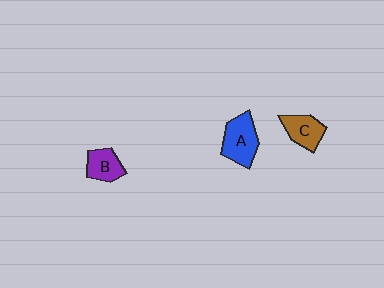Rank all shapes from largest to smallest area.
From largest to smallest: A (blue), C (brown), B (purple).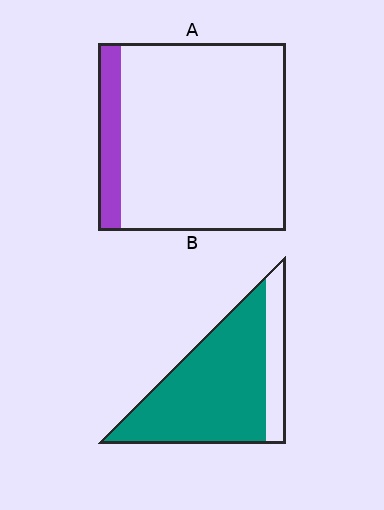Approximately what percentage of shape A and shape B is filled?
A is approximately 10% and B is approximately 80%.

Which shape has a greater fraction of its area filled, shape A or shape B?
Shape B.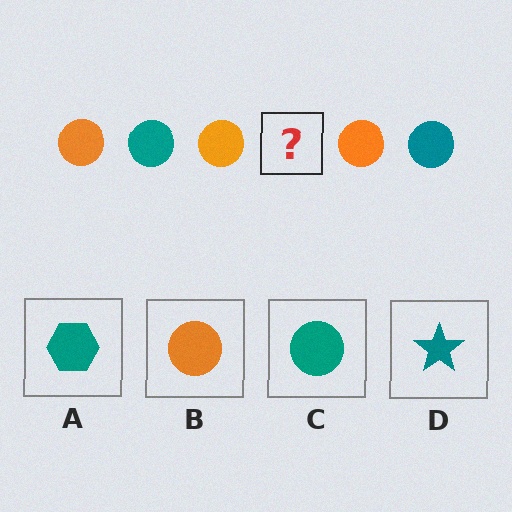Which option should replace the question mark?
Option C.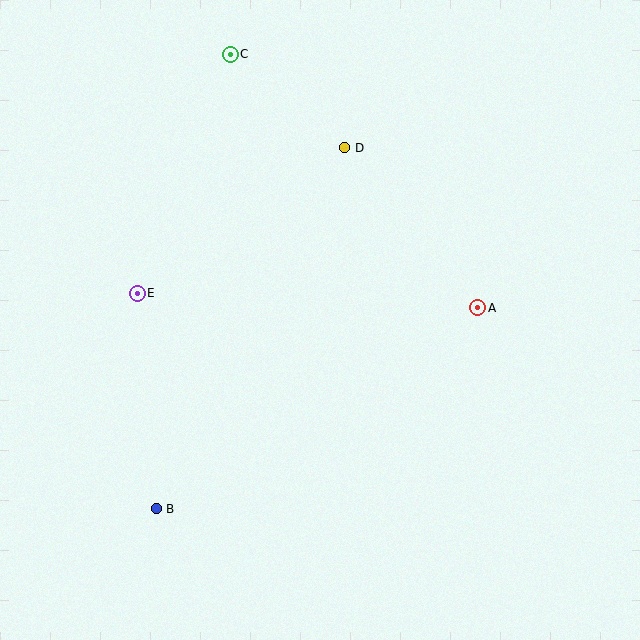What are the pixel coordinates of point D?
Point D is at (345, 148).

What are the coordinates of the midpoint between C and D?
The midpoint between C and D is at (288, 101).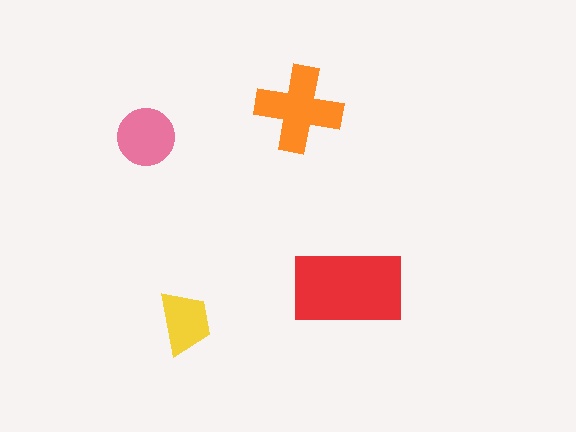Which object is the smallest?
The yellow trapezoid.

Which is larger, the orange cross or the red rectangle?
The red rectangle.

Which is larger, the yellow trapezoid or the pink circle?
The pink circle.